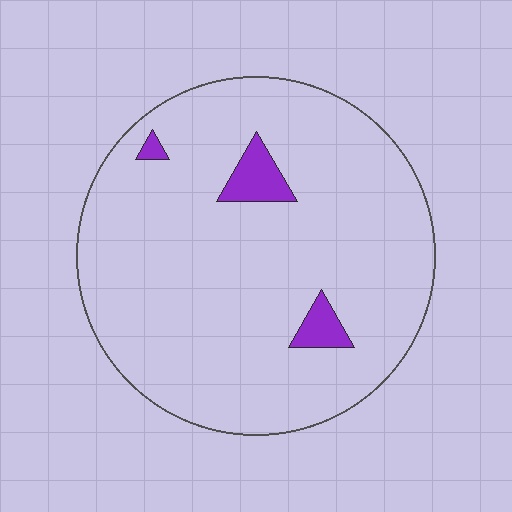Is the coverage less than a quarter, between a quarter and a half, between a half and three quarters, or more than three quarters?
Less than a quarter.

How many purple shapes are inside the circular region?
3.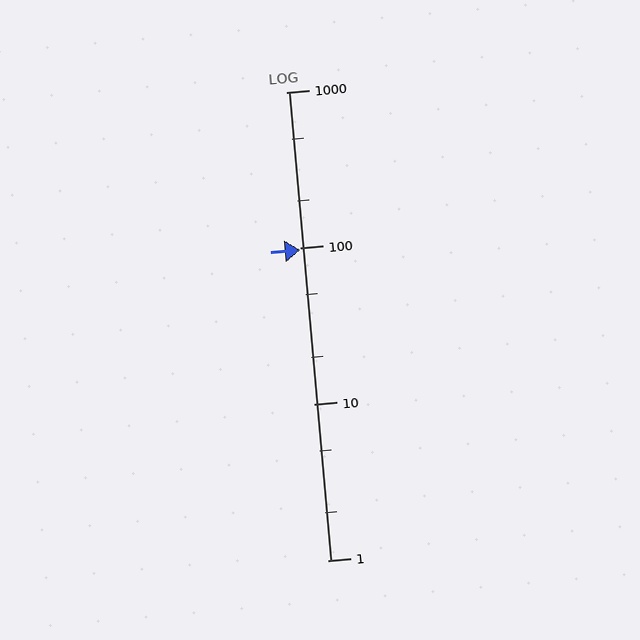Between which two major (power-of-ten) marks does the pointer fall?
The pointer is between 10 and 100.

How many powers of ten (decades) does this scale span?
The scale spans 3 decades, from 1 to 1000.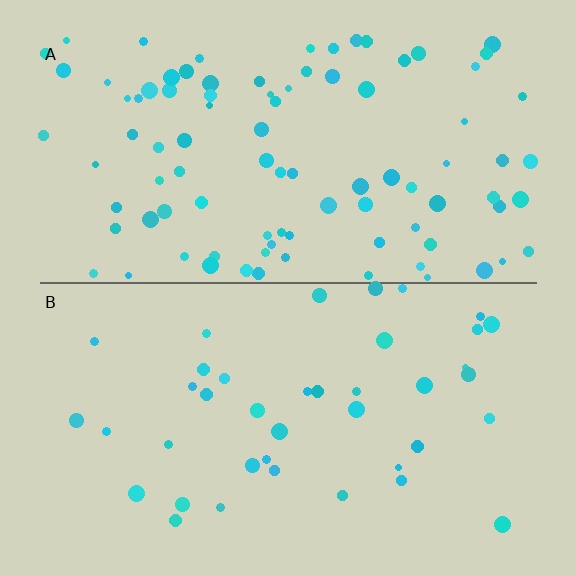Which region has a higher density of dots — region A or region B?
A (the top).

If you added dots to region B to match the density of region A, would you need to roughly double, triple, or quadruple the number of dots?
Approximately double.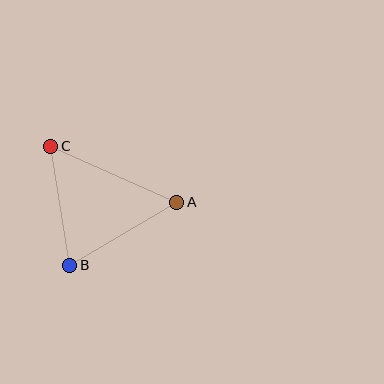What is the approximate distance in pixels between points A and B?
The distance between A and B is approximately 124 pixels.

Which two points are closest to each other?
Points B and C are closest to each other.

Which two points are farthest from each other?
Points A and C are farthest from each other.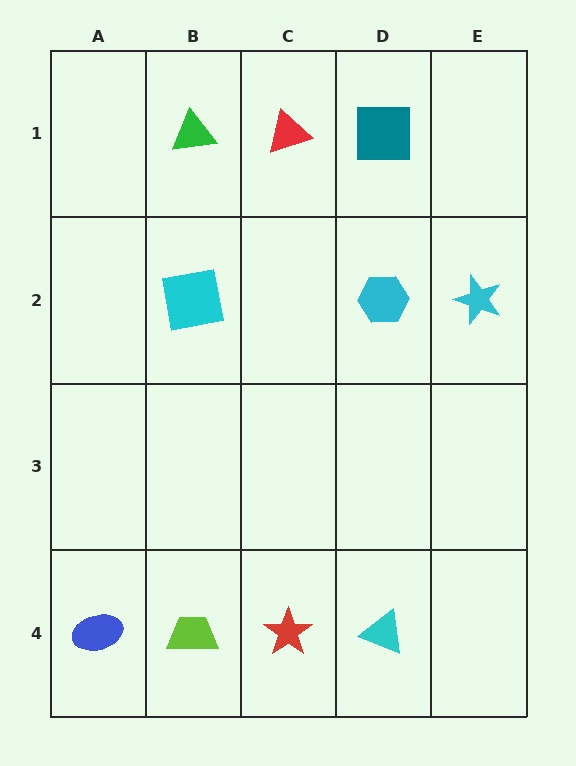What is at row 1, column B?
A green triangle.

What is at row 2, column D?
A cyan hexagon.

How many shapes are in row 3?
0 shapes.